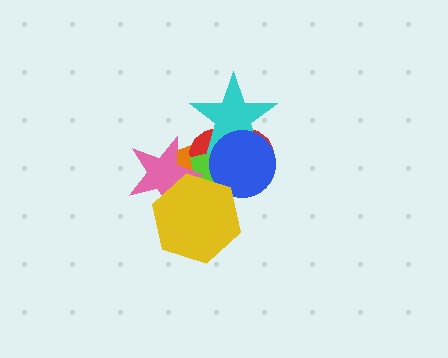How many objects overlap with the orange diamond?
6 objects overlap with the orange diamond.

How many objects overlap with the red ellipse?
6 objects overlap with the red ellipse.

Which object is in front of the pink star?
The yellow hexagon is in front of the pink star.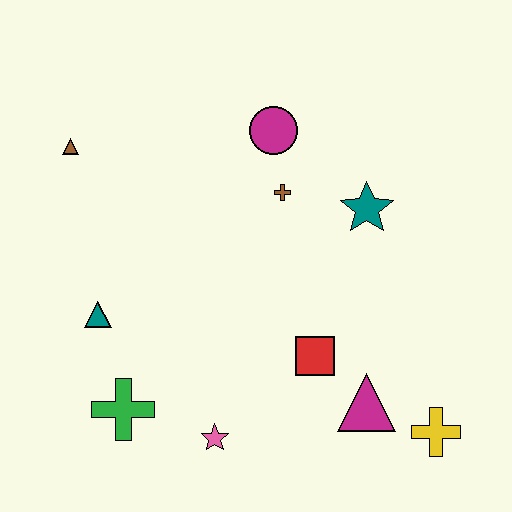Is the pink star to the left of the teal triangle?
No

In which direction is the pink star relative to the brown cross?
The pink star is below the brown cross.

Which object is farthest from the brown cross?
The yellow cross is farthest from the brown cross.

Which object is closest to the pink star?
The green cross is closest to the pink star.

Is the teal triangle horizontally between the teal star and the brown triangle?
Yes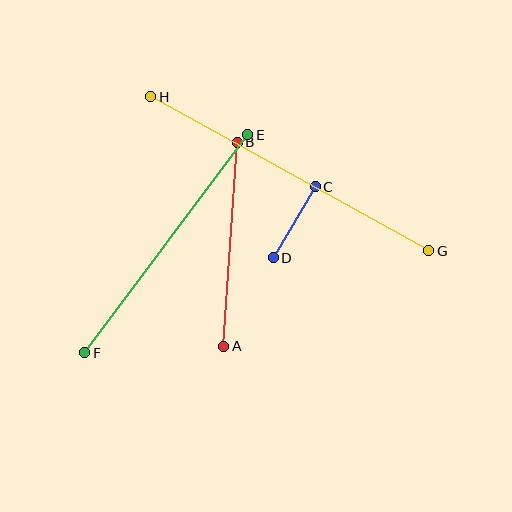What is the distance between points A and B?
The distance is approximately 204 pixels.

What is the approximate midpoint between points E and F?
The midpoint is at approximately (166, 244) pixels.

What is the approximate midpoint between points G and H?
The midpoint is at approximately (290, 174) pixels.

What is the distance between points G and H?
The distance is approximately 318 pixels.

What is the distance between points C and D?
The distance is approximately 82 pixels.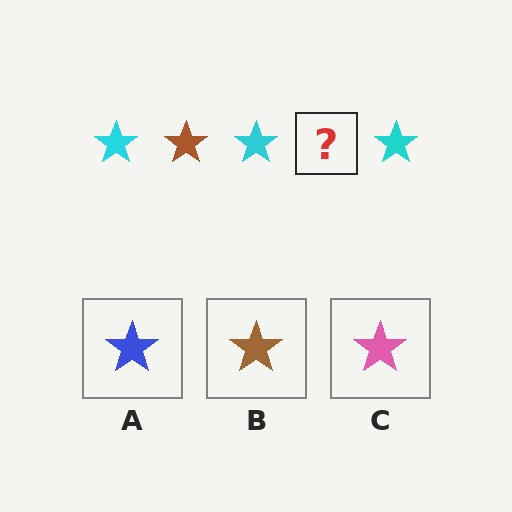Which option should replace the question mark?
Option B.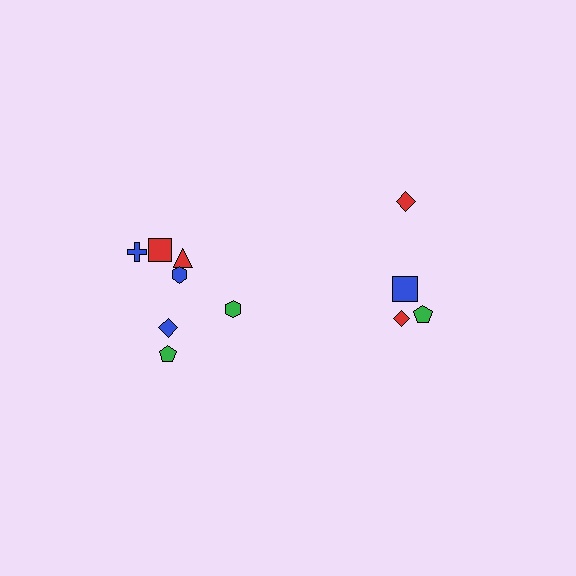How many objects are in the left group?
There are 7 objects.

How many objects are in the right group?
There are 4 objects.